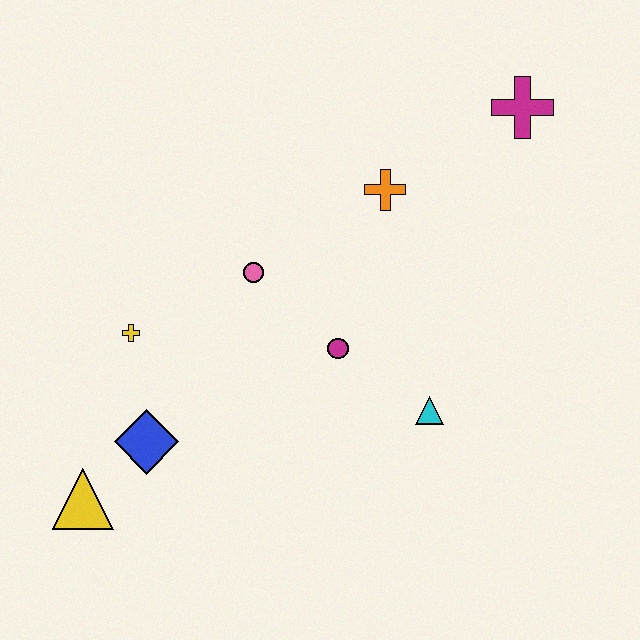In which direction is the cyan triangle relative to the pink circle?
The cyan triangle is to the right of the pink circle.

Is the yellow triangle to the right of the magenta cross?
No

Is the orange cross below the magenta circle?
No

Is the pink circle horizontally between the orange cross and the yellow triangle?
Yes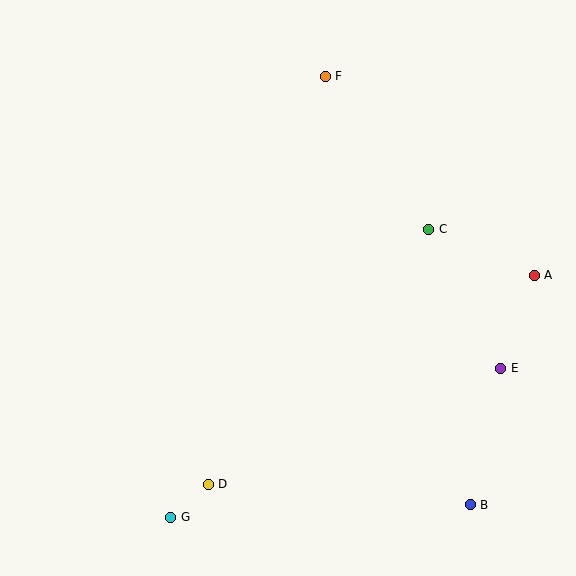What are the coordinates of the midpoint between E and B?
The midpoint between E and B is at (485, 436).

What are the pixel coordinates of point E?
Point E is at (501, 368).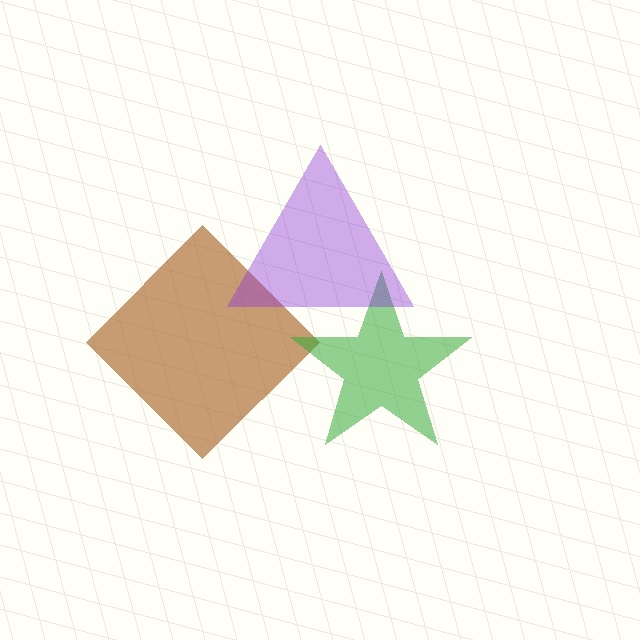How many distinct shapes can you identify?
There are 3 distinct shapes: a brown diamond, a green star, a purple triangle.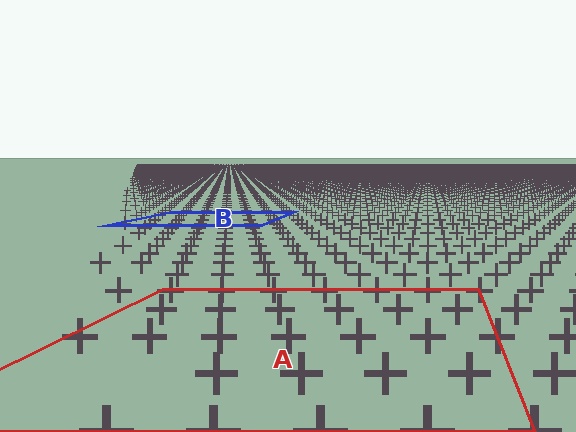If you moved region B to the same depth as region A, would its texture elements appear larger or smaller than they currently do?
They would appear larger. At a closer depth, the same texture elements are projected at a bigger on-screen size.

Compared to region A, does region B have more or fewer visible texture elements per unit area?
Region B has more texture elements per unit area — they are packed more densely because it is farther away.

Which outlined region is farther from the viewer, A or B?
Region B is farther from the viewer — the texture elements inside it appear smaller and more densely packed.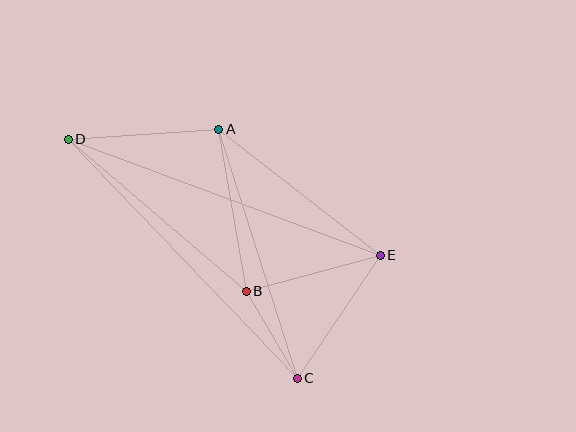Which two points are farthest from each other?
Points D and E are farthest from each other.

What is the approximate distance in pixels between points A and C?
The distance between A and C is approximately 261 pixels.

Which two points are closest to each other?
Points B and C are closest to each other.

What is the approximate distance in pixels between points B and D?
The distance between B and D is approximately 234 pixels.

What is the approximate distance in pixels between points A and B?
The distance between A and B is approximately 164 pixels.